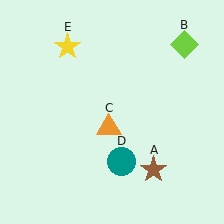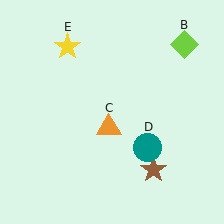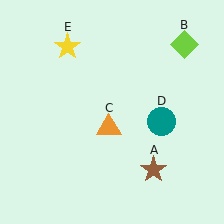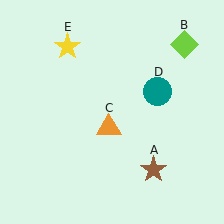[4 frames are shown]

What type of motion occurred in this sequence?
The teal circle (object D) rotated counterclockwise around the center of the scene.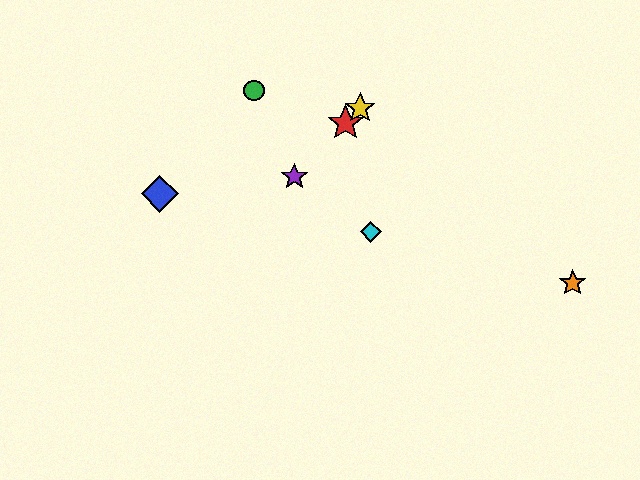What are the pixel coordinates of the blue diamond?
The blue diamond is at (160, 194).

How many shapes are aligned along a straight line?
3 shapes (the red star, the yellow star, the purple star) are aligned along a straight line.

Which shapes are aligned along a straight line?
The red star, the yellow star, the purple star are aligned along a straight line.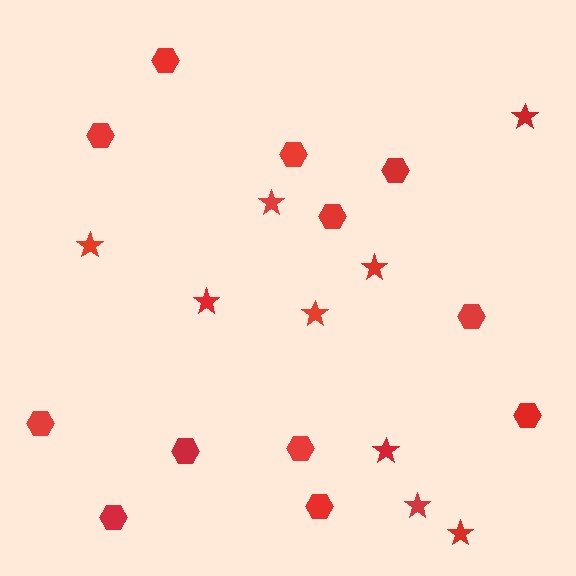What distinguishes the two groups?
There are 2 groups: one group of stars (9) and one group of hexagons (12).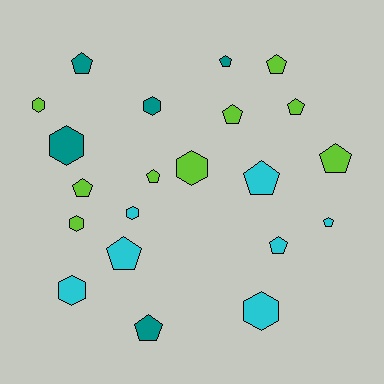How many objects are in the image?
There are 21 objects.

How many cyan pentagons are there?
There are 4 cyan pentagons.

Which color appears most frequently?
Lime, with 9 objects.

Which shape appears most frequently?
Pentagon, with 13 objects.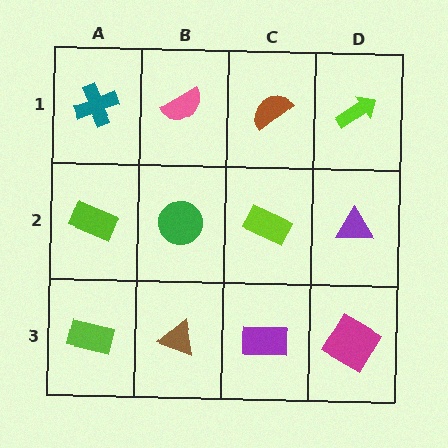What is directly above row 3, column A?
A lime rectangle.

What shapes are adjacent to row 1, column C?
A lime rectangle (row 2, column C), a pink semicircle (row 1, column B), a lime arrow (row 1, column D).